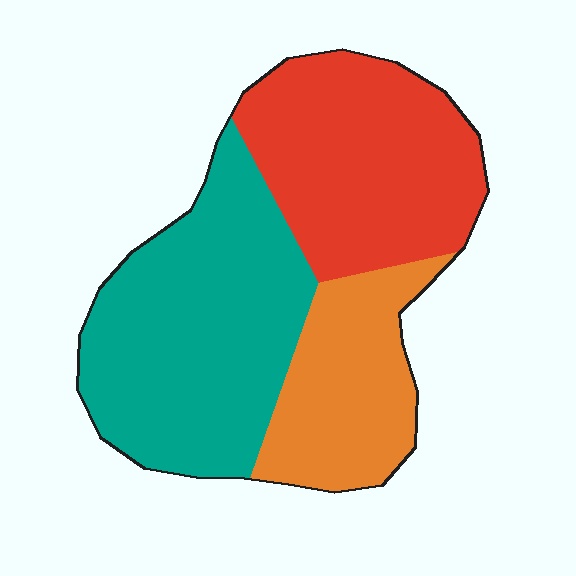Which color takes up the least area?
Orange, at roughly 25%.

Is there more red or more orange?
Red.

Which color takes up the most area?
Teal, at roughly 45%.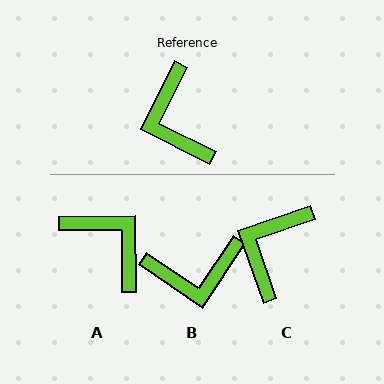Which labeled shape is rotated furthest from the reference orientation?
A, about 153 degrees away.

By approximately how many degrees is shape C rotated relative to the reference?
Approximately 44 degrees clockwise.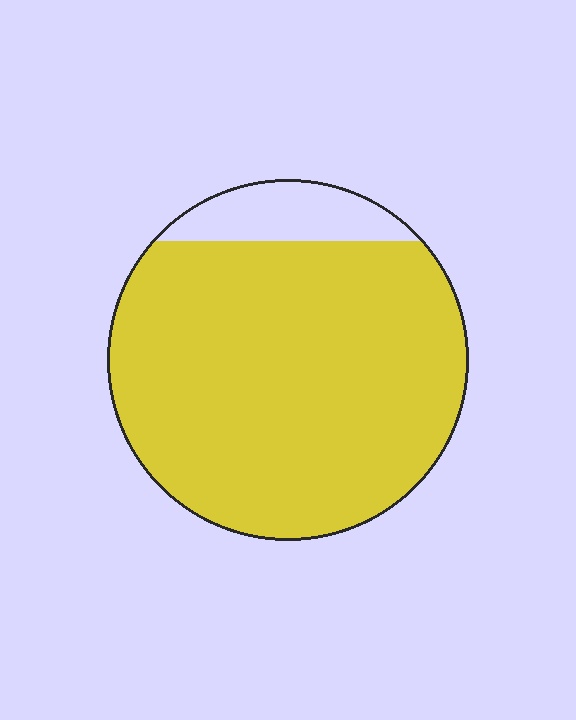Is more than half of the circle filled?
Yes.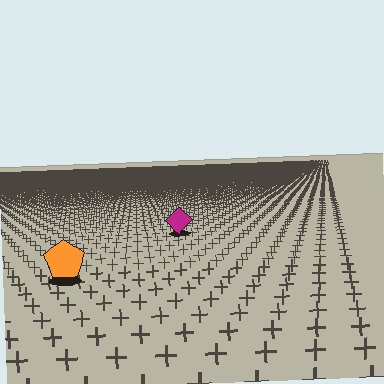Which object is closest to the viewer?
The orange pentagon is closest. The texture marks near it are larger and more spread out.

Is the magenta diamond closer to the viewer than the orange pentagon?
No. The orange pentagon is closer — you can tell from the texture gradient: the ground texture is coarser near it.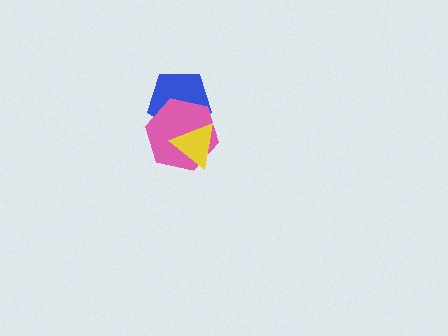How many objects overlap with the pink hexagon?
2 objects overlap with the pink hexagon.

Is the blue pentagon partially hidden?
Yes, it is partially covered by another shape.